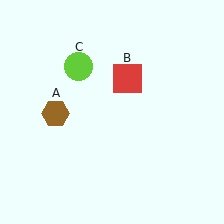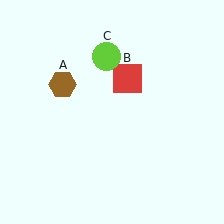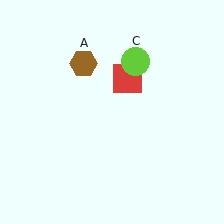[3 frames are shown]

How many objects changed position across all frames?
2 objects changed position: brown hexagon (object A), lime circle (object C).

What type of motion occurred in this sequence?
The brown hexagon (object A), lime circle (object C) rotated clockwise around the center of the scene.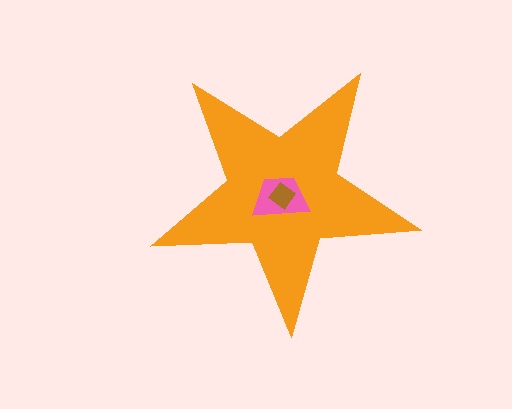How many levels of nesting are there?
3.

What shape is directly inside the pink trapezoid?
The brown diamond.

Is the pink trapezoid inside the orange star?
Yes.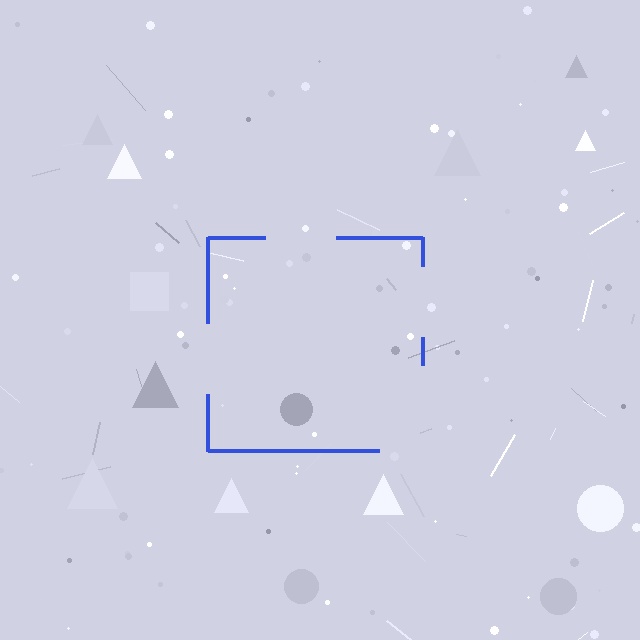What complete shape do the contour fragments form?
The contour fragments form a square.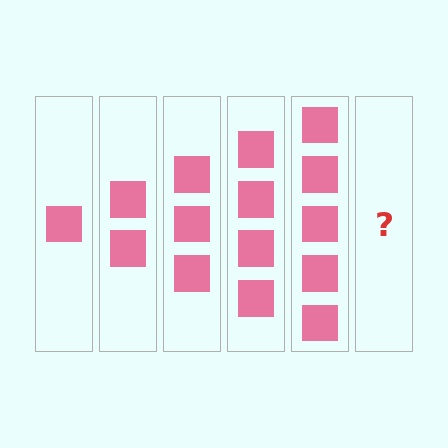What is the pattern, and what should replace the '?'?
The pattern is that each step adds one more square. The '?' should be 6 squares.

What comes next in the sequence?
The next element should be 6 squares.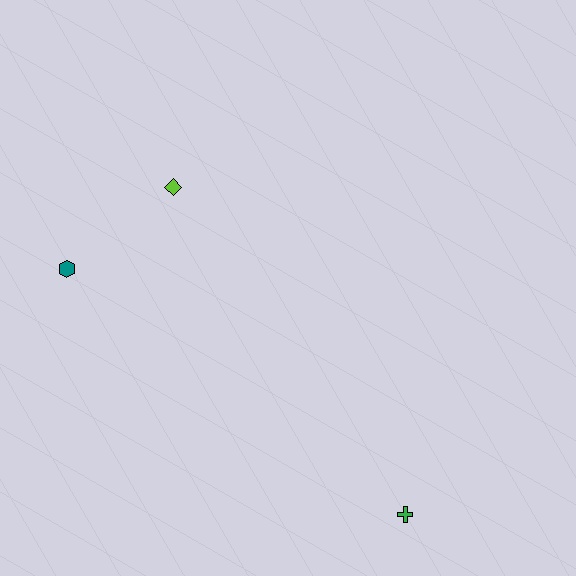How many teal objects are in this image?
There is 1 teal object.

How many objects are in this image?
There are 3 objects.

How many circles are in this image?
There are no circles.